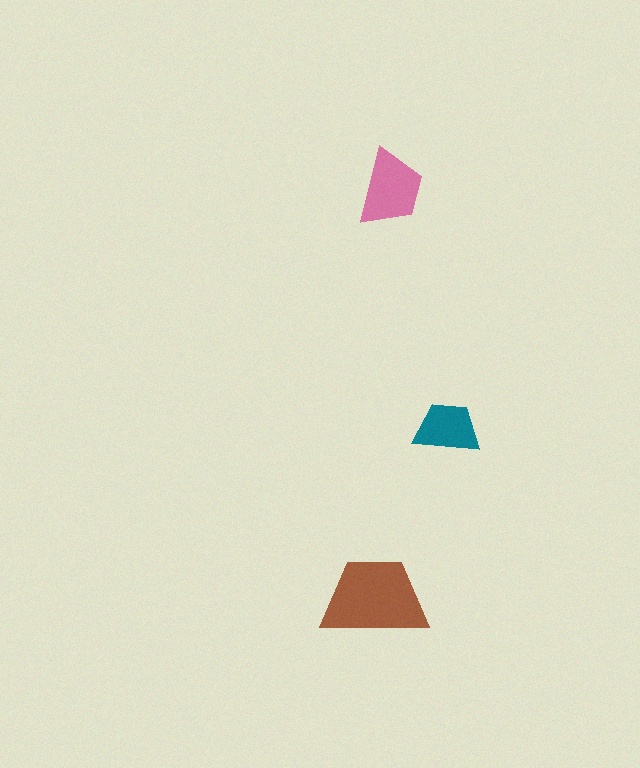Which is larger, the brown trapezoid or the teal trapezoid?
The brown one.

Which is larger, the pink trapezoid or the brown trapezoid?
The brown one.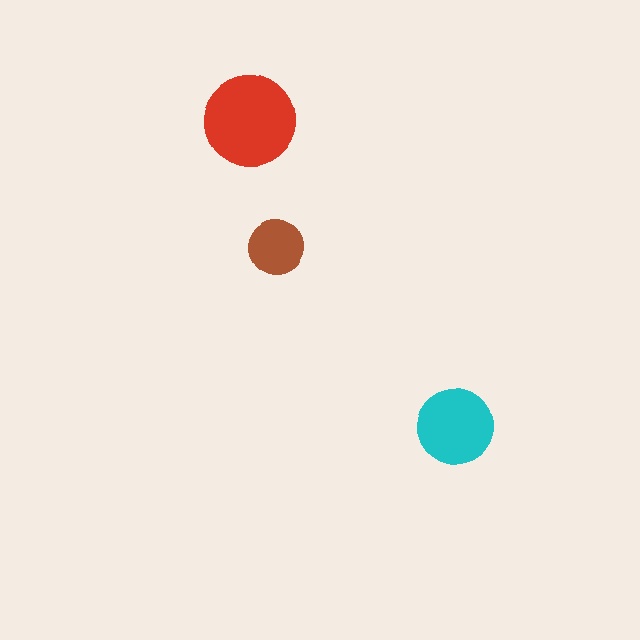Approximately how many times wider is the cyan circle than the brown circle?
About 1.5 times wider.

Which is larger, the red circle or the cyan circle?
The red one.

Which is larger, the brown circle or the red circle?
The red one.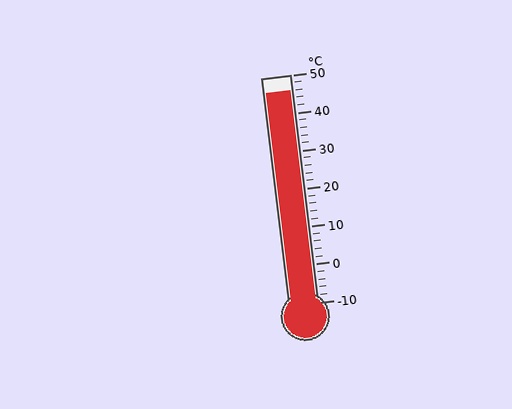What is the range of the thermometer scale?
The thermometer scale ranges from -10°C to 50°C.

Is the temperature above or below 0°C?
The temperature is above 0°C.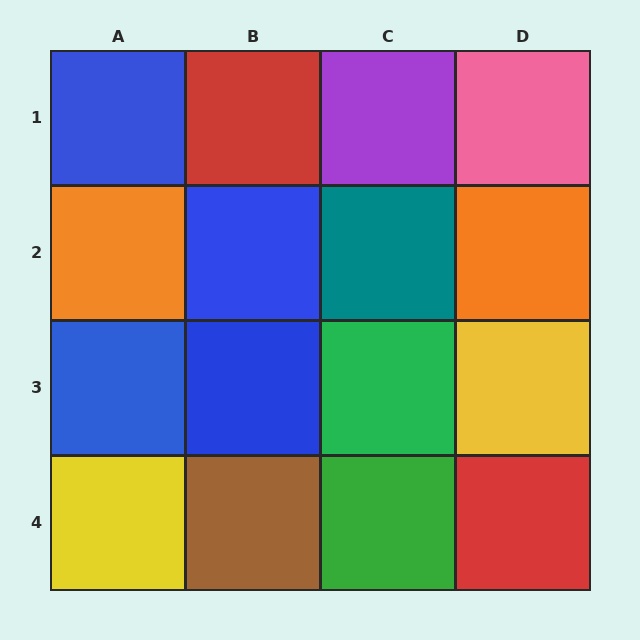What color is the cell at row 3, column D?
Yellow.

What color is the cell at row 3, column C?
Green.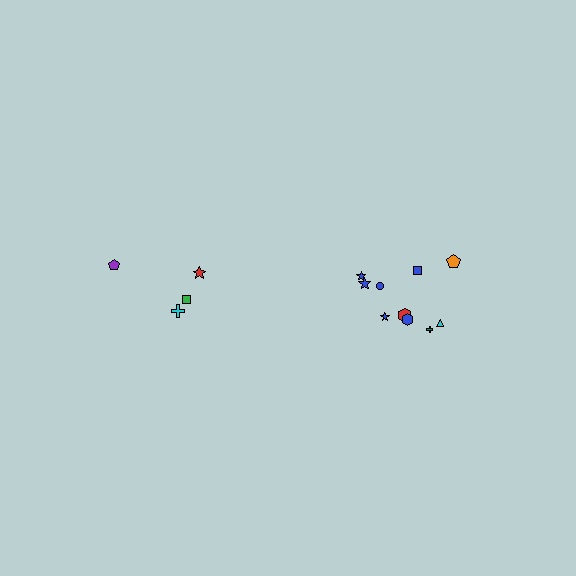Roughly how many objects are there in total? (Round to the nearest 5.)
Roughly 15 objects in total.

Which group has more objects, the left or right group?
The right group.